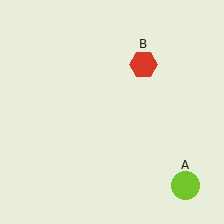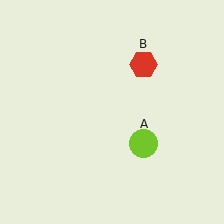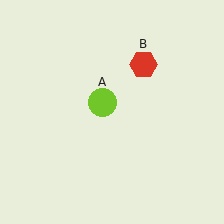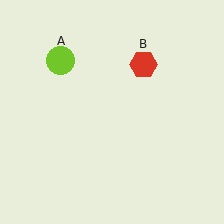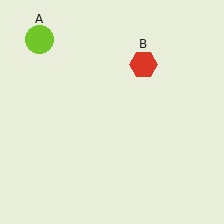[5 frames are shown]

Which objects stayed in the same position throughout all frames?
Red hexagon (object B) remained stationary.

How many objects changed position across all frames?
1 object changed position: lime circle (object A).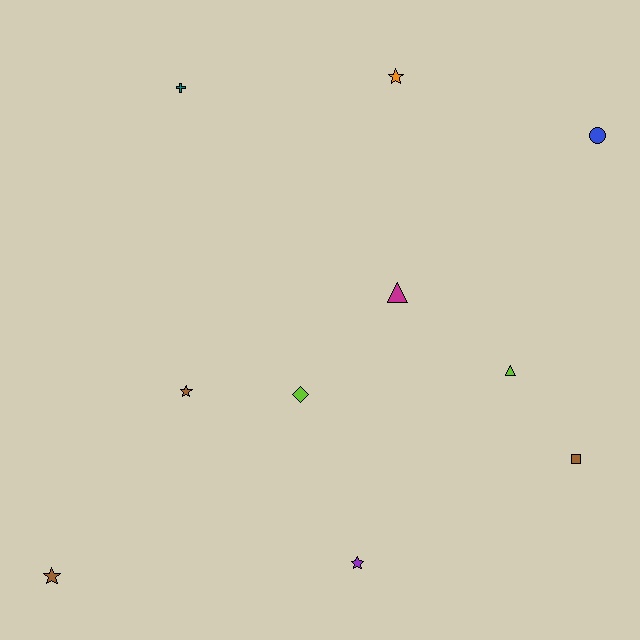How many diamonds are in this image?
There is 1 diamond.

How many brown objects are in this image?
There are 3 brown objects.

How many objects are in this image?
There are 10 objects.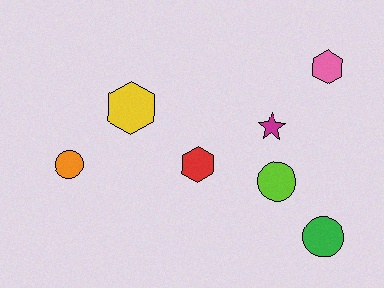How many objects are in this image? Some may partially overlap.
There are 7 objects.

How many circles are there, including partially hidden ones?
There are 3 circles.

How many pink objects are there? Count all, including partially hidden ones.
There is 1 pink object.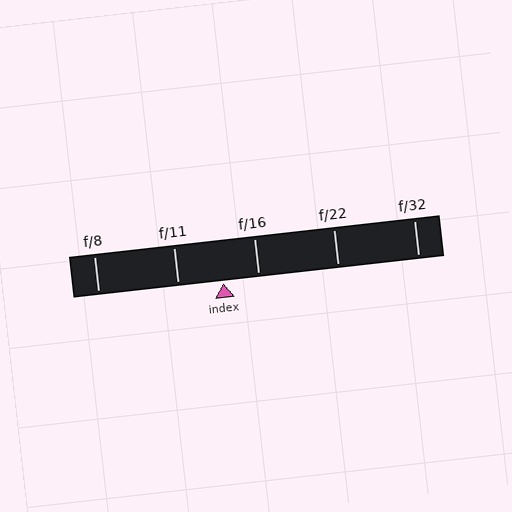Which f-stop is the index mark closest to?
The index mark is closest to f/16.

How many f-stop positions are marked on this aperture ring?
There are 5 f-stop positions marked.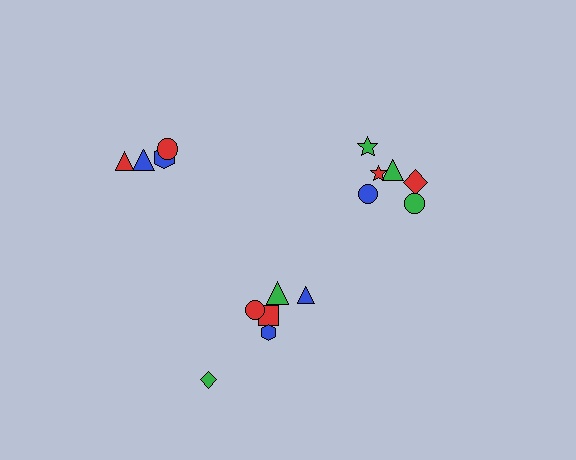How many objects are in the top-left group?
There are 4 objects.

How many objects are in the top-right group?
There are 6 objects.